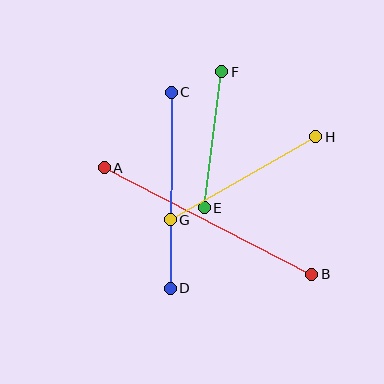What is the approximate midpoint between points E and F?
The midpoint is at approximately (213, 140) pixels.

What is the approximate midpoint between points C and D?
The midpoint is at approximately (171, 190) pixels.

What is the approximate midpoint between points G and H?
The midpoint is at approximately (243, 178) pixels.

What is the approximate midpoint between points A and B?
The midpoint is at approximately (208, 221) pixels.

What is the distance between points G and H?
The distance is approximately 167 pixels.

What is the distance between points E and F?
The distance is approximately 137 pixels.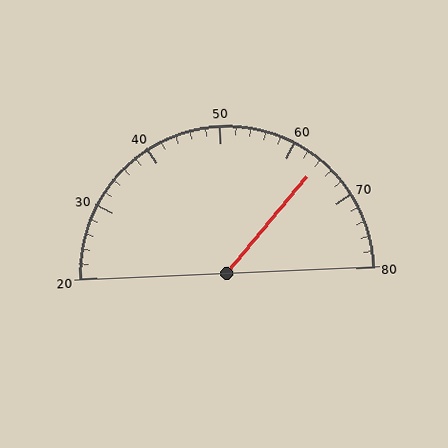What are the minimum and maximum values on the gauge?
The gauge ranges from 20 to 80.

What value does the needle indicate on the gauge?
The needle indicates approximately 64.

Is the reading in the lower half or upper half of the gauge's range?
The reading is in the upper half of the range (20 to 80).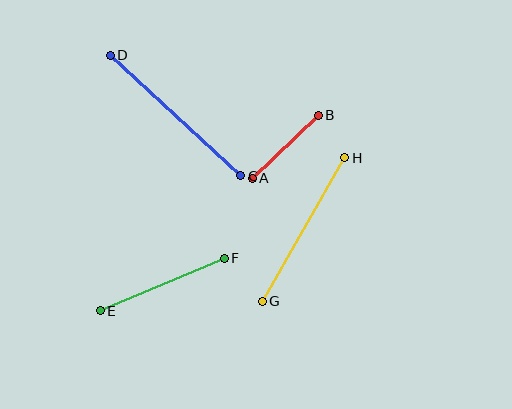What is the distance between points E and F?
The distance is approximately 135 pixels.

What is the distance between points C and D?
The distance is approximately 178 pixels.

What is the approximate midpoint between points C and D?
The midpoint is at approximately (176, 115) pixels.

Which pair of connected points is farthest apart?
Points C and D are farthest apart.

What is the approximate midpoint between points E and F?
The midpoint is at approximately (162, 285) pixels.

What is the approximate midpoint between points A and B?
The midpoint is at approximately (285, 147) pixels.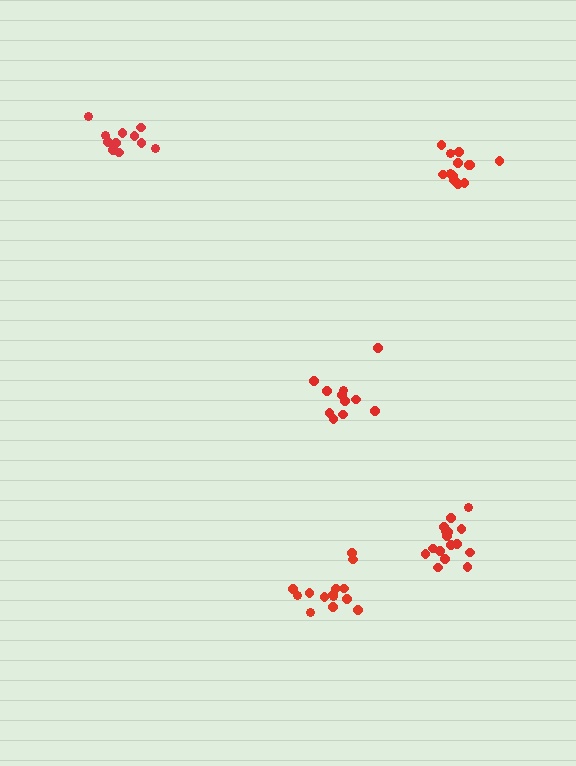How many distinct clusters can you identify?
There are 5 distinct clusters.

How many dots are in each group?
Group 1: 13 dots, Group 2: 11 dots, Group 3: 16 dots, Group 4: 15 dots, Group 5: 11 dots (66 total).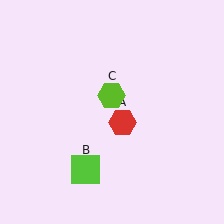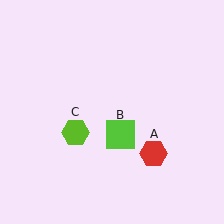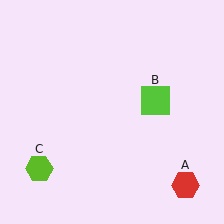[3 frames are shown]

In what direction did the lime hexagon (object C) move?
The lime hexagon (object C) moved down and to the left.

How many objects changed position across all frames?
3 objects changed position: red hexagon (object A), lime square (object B), lime hexagon (object C).